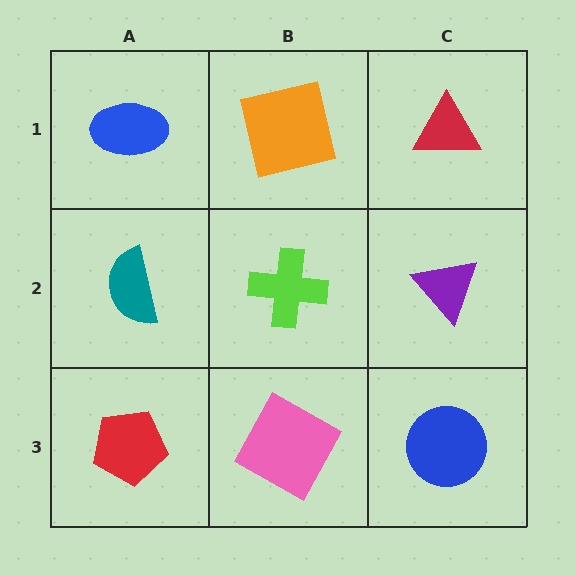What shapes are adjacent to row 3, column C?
A purple triangle (row 2, column C), a pink square (row 3, column B).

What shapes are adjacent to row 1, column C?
A purple triangle (row 2, column C), an orange square (row 1, column B).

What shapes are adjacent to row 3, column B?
A lime cross (row 2, column B), a red pentagon (row 3, column A), a blue circle (row 3, column C).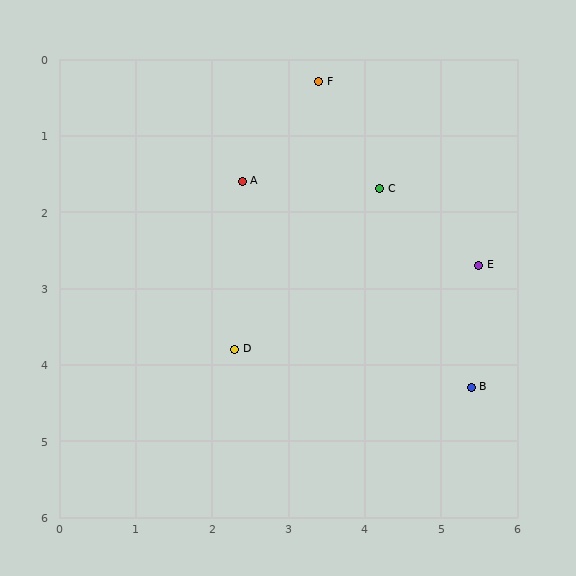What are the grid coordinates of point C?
Point C is at approximately (4.2, 1.7).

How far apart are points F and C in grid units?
Points F and C are about 1.6 grid units apart.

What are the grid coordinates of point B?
Point B is at approximately (5.4, 4.3).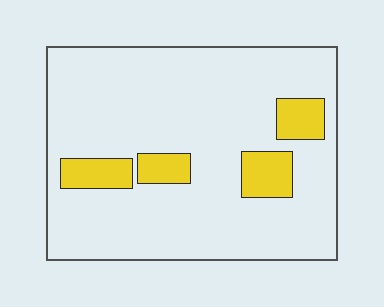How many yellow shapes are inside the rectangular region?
4.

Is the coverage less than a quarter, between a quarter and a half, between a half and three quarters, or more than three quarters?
Less than a quarter.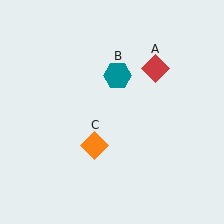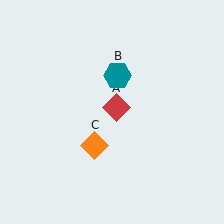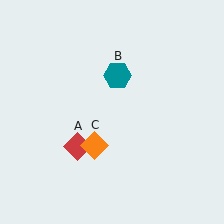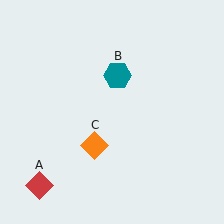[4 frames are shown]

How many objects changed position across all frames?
1 object changed position: red diamond (object A).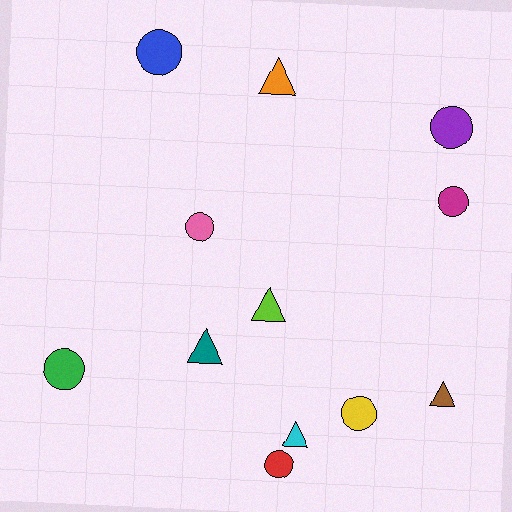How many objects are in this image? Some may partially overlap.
There are 12 objects.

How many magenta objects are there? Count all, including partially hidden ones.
There is 1 magenta object.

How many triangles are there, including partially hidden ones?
There are 5 triangles.